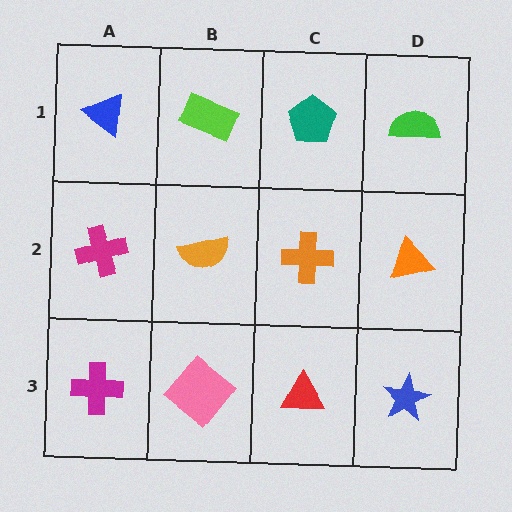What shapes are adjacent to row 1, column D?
An orange triangle (row 2, column D), a teal pentagon (row 1, column C).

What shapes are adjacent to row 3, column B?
An orange semicircle (row 2, column B), a magenta cross (row 3, column A), a red triangle (row 3, column C).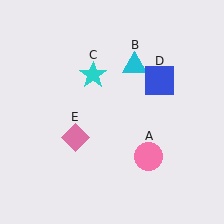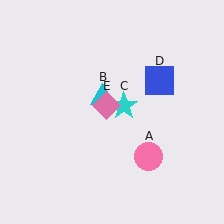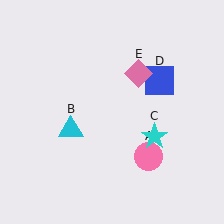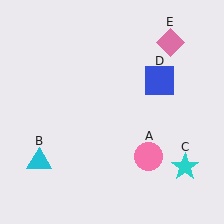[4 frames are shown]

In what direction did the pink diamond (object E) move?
The pink diamond (object E) moved up and to the right.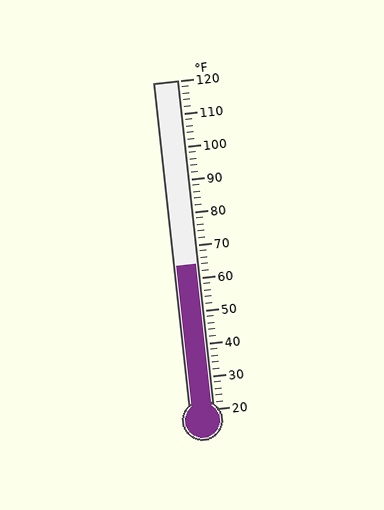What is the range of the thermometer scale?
The thermometer scale ranges from 20°F to 120°F.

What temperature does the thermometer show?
The thermometer shows approximately 64°F.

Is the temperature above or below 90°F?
The temperature is below 90°F.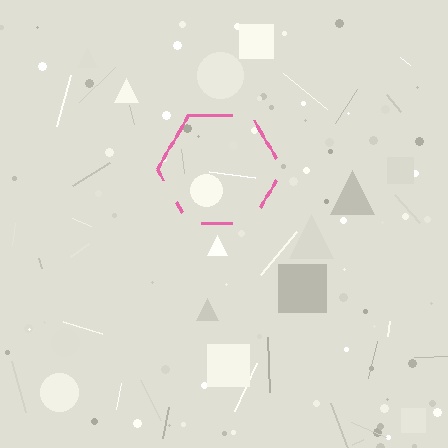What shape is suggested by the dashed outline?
The dashed outline suggests a hexagon.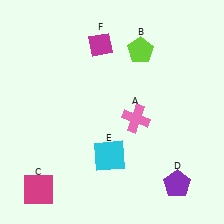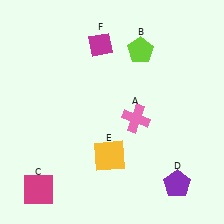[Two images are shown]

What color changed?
The square (E) changed from cyan in Image 1 to yellow in Image 2.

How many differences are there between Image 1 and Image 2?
There is 1 difference between the two images.